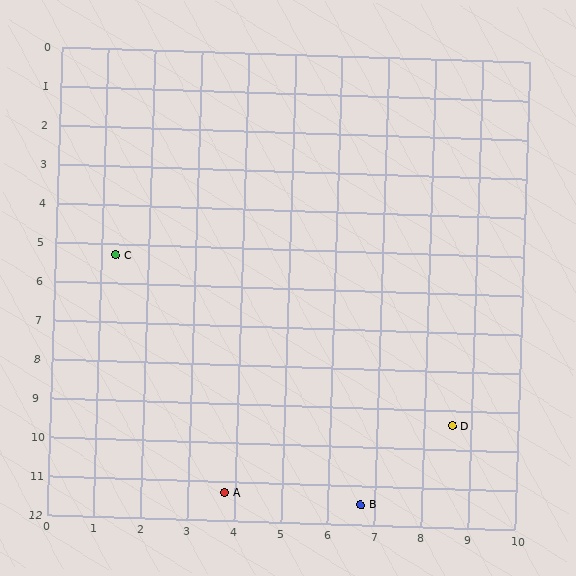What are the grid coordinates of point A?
Point A is at approximately (3.8, 11.3).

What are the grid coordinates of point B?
Point B is at approximately (6.7, 11.5).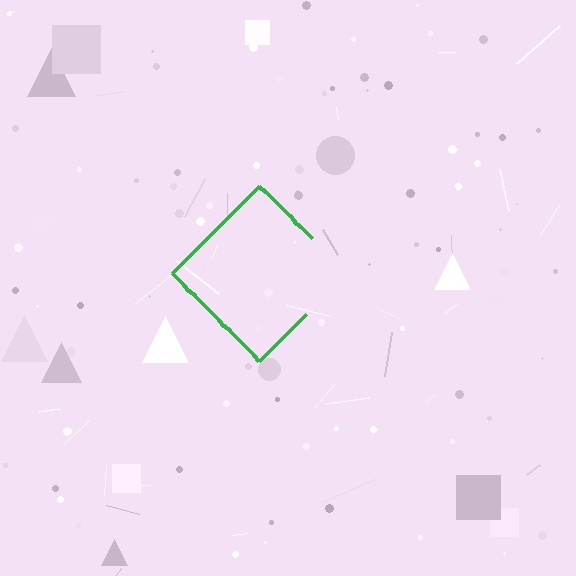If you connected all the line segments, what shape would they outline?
They would outline a diamond.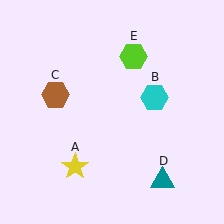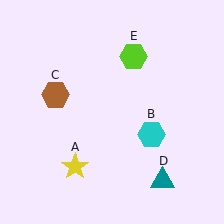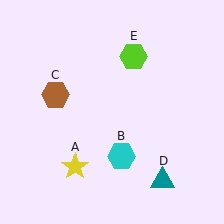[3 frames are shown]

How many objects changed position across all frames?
1 object changed position: cyan hexagon (object B).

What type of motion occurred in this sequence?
The cyan hexagon (object B) rotated clockwise around the center of the scene.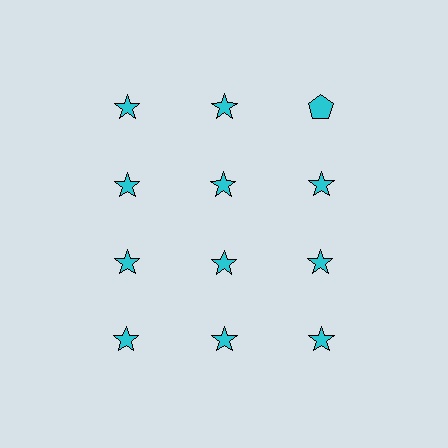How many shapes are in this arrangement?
There are 12 shapes arranged in a grid pattern.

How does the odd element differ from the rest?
It has a different shape: pentagon instead of star.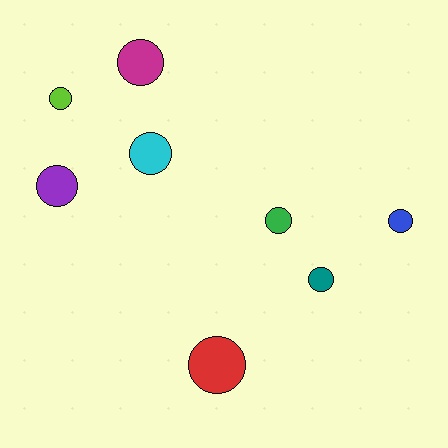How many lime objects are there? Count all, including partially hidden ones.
There is 1 lime object.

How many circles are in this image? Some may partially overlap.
There are 8 circles.